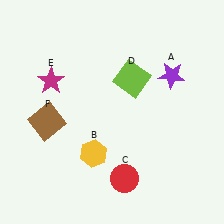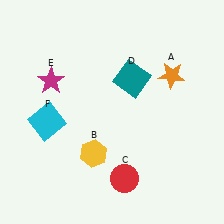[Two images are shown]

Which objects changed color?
A changed from purple to orange. D changed from lime to teal. F changed from brown to cyan.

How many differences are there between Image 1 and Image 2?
There are 3 differences between the two images.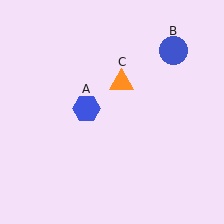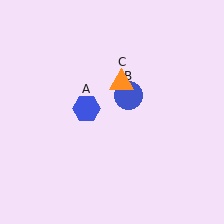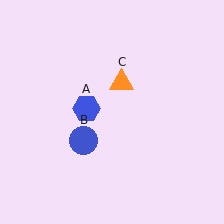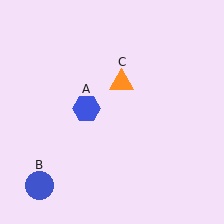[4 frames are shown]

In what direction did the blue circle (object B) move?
The blue circle (object B) moved down and to the left.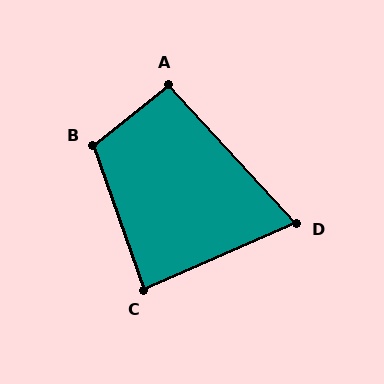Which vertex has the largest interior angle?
B, at approximately 109 degrees.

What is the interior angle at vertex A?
Approximately 94 degrees (approximately right).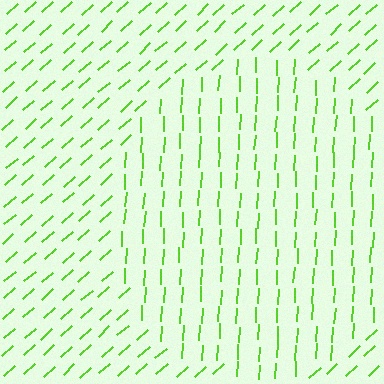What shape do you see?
I see a circle.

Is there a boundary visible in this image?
Yes, there is a texture boundary formed by a change in line orientation.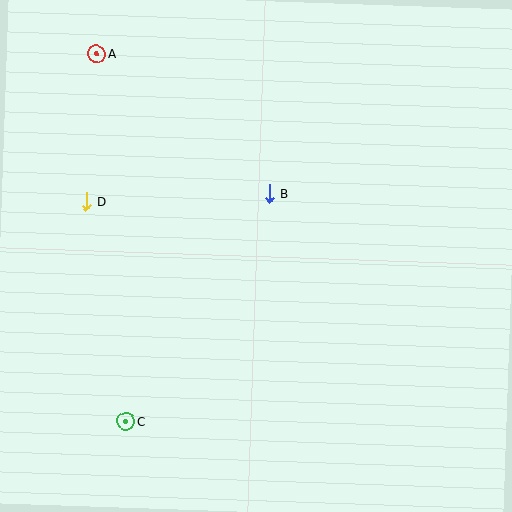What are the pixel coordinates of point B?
Point B is at (269, 193).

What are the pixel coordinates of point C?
Point C is at (126, 421).